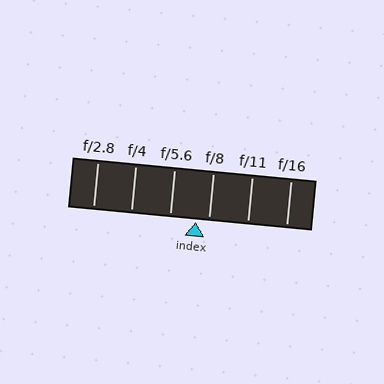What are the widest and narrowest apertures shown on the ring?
The widest aperture shown is f/2.8 and the narrowest is f/16.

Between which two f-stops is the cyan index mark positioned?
The index mark is between f/5.6 and f/8.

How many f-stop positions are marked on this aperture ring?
There are 6 f-stop positions marked.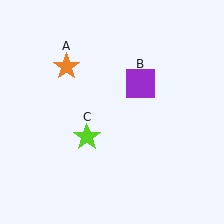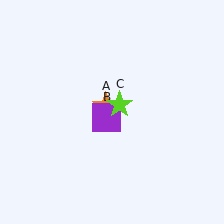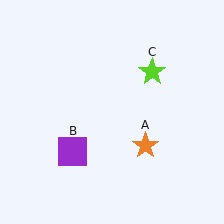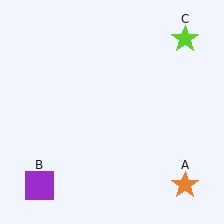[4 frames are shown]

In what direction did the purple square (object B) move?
The purple square (object B) moved down and to the left.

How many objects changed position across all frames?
3 objects changed position: orange star (object A), purple square (object B), lime star (object C).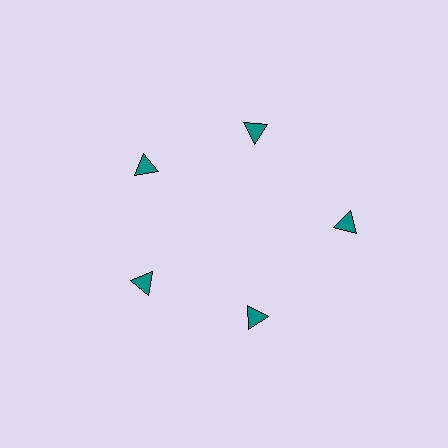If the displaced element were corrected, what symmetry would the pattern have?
It would have 5-fold rotational symmetry — the pattern would map onto itself every 72 degrees.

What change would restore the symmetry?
The symmetry would be restored by moving it inward, back onto the ring so that all 5 triangles sit at equal angles and equal distance from the center.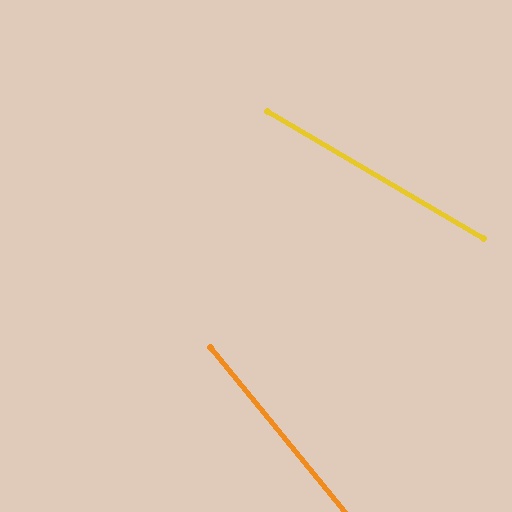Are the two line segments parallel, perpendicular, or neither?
Neither parallel nor perpendicular — they differ by about 20°.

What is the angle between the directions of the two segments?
Approximately 20 degrees.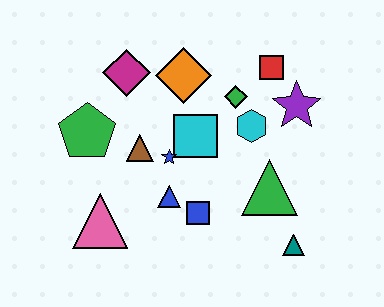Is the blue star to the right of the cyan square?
No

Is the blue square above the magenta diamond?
No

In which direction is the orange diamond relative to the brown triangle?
The orange diamond is above the brown triangle.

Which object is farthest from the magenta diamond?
The teal triangle is farthest from the magenta diamond.